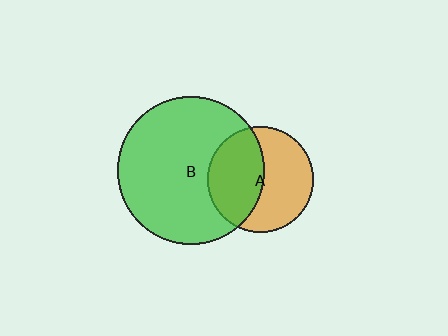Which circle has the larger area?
Circle B (green).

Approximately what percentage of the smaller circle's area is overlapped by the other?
Approximately 45%.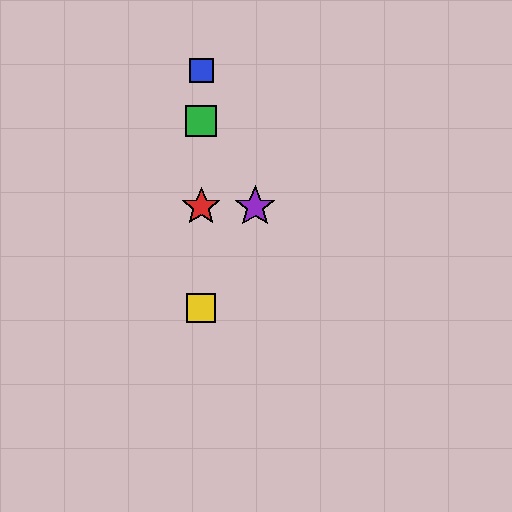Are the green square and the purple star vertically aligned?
No, the green square is at x≈201 and the purple star is at x≈255.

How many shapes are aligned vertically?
4 shapes (the red star, the blue square, the green square, the yellow square) are aligned vertically.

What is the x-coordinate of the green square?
The green square is at x≈201.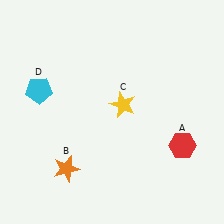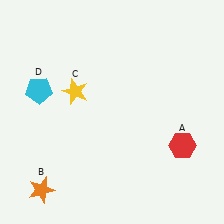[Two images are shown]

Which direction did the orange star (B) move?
The orange star (B) moved left.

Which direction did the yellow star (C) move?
The yellow star (C) moved left.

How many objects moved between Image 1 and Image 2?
2 objects moved between the two images.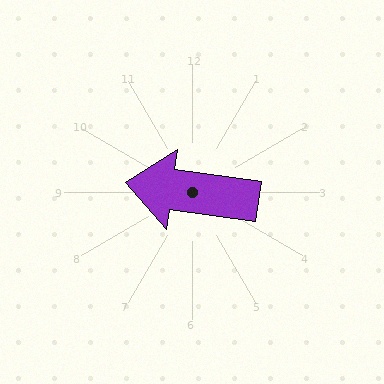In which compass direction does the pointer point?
West.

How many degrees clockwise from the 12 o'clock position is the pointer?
Approximately 278 degrees.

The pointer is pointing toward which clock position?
Roughly 9 o'clock.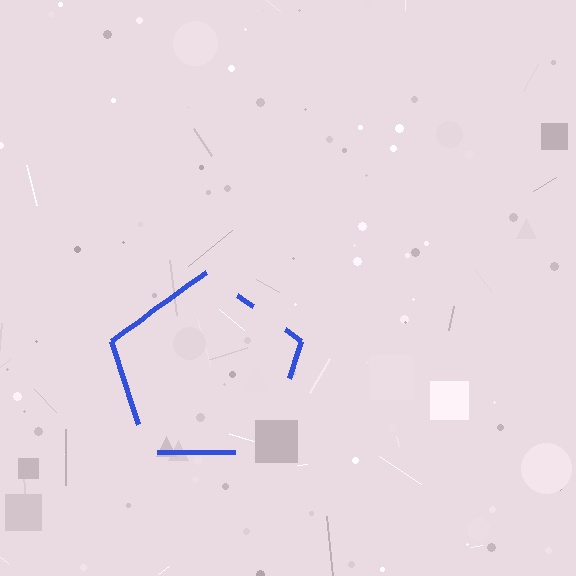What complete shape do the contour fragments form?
The contour fragments form a pentagon.